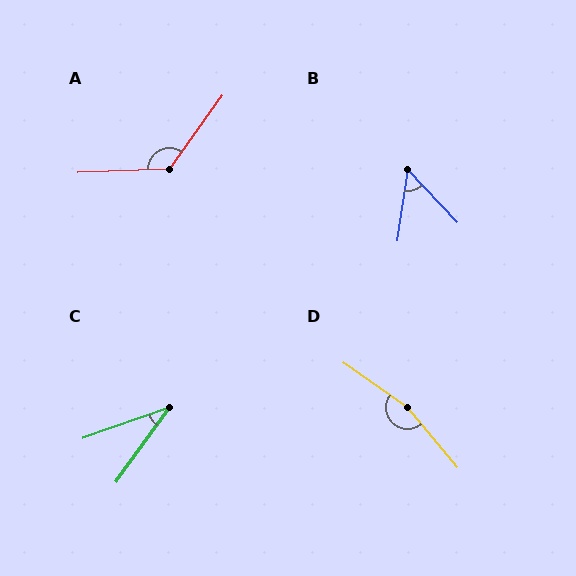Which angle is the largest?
D, at approximately 165 degrees.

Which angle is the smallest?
C, at approximately 35 degrees.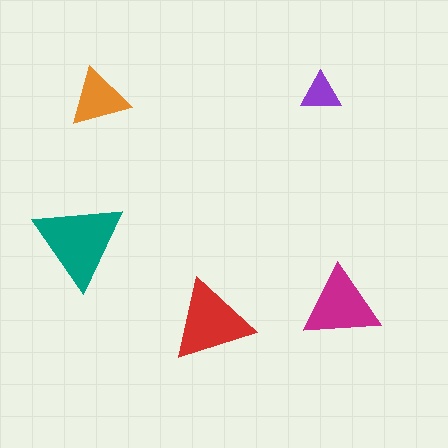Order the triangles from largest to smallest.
the teal one, the red one, the magenta one, the orange one, the purple one.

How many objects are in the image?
There are 5 objects in the image.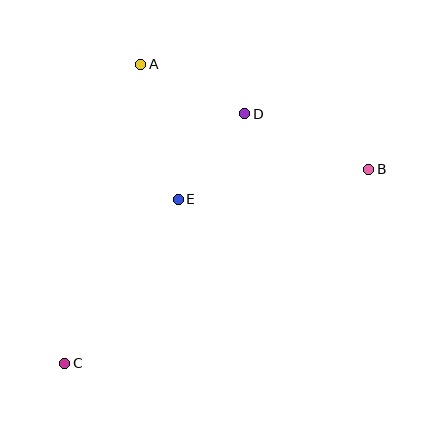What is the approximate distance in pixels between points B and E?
The distance between B and E is approximately 193 pixels.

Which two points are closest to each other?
Points D and E are closest to each other.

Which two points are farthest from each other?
Points B and C are farthest from each other.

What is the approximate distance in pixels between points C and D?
The distance between C and D is approximately 307 pixels.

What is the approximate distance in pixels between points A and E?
The distance between A and E is approximately 140 pixels.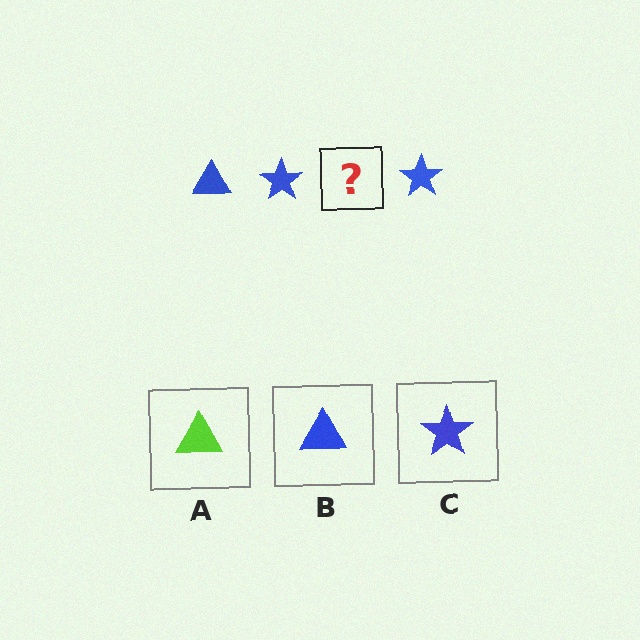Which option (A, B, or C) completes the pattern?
B.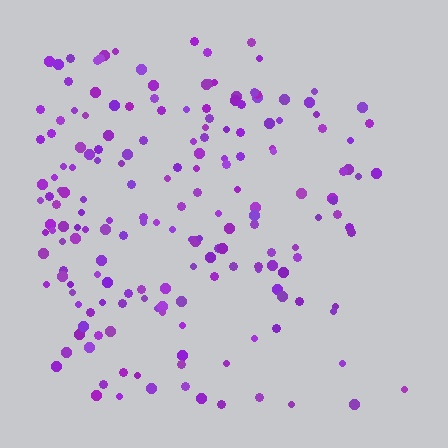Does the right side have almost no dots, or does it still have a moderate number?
Still a moderate number, just noticeably fewer than the left.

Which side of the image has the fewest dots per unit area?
The right.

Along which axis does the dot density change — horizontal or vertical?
Horizontal.